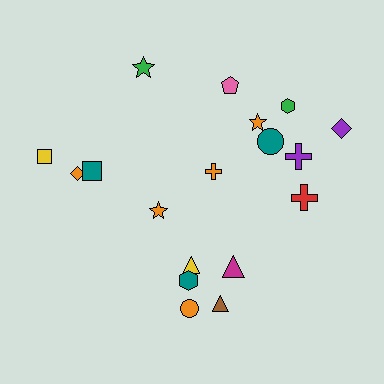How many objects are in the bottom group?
There are 6 objects.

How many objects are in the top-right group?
There are 8 objects.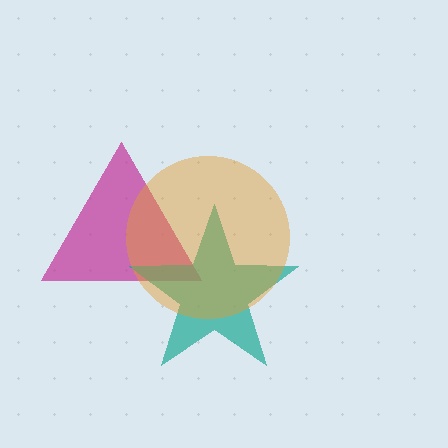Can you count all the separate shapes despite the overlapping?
Yes, there are 3 separate shapes.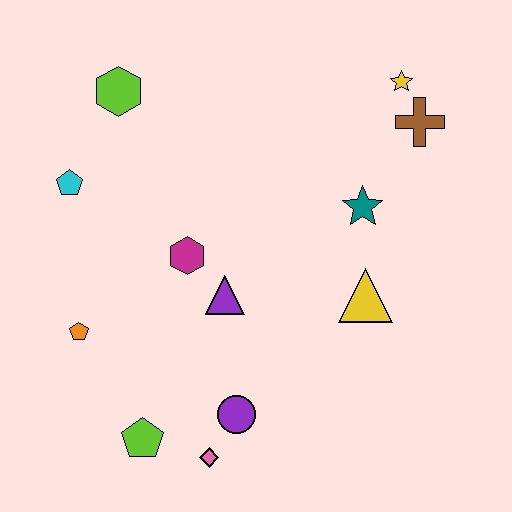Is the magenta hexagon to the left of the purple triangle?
Yes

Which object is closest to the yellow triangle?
The teal star is closest to the yellow triangle.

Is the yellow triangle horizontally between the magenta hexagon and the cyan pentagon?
No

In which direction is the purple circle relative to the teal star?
The purple circle is below the teal star.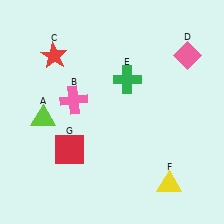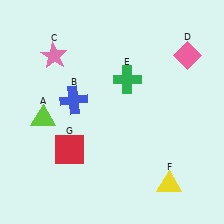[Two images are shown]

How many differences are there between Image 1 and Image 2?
There are 2 differences between the two images.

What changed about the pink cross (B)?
In Image 1, B is pink. In Image 2, it changed to blue.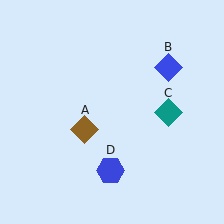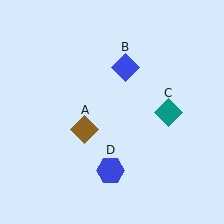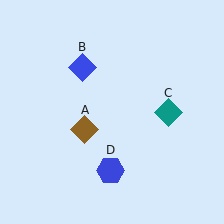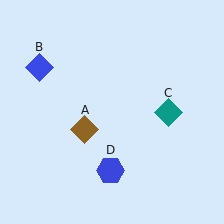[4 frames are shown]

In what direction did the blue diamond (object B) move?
The blue diamond (object B) moved left.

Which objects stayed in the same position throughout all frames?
Brown diamond (object A) and teal diamond (object C) and blue hexagon (object D) remained stationary.